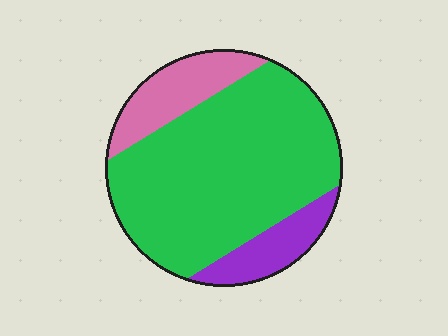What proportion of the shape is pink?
Pink takes up about one sixth (1/6) of the shape.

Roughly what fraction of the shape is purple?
Purple covers roughly 15% of the shape.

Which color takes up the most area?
Green, at roughly 70%.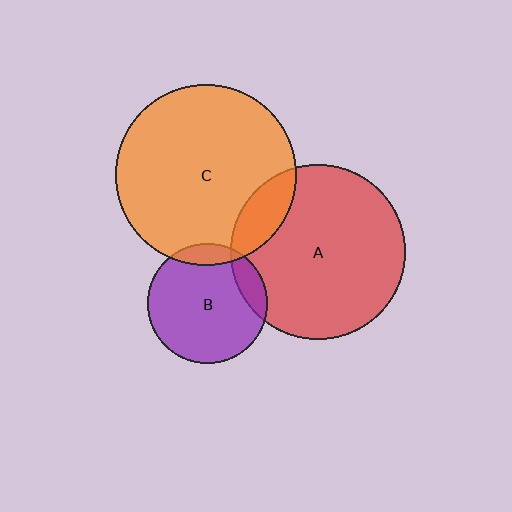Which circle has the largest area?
Circle C (orange).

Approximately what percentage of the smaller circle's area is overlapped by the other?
Approximately 15%.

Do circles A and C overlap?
Yes.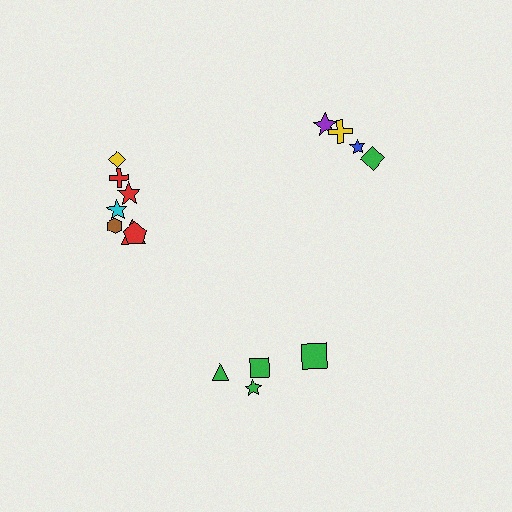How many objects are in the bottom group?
There are 4 objects.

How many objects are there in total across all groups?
There are 15 objects.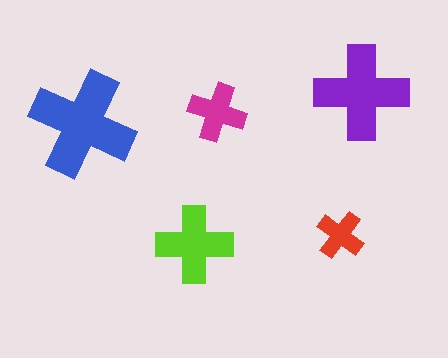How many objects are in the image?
There are 5 objects in the image.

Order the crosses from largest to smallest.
the blue one, the purple one, the lime one, the magenta one, the red one.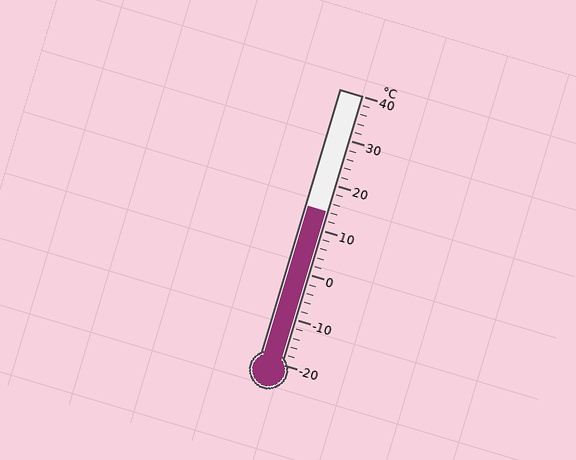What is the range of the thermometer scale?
The thermometer scale ranges from -20°C to 40°C.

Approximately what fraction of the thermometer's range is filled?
The thermometer is filled to approximately 55% of its range.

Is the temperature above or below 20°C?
The temperature is below 20°C.